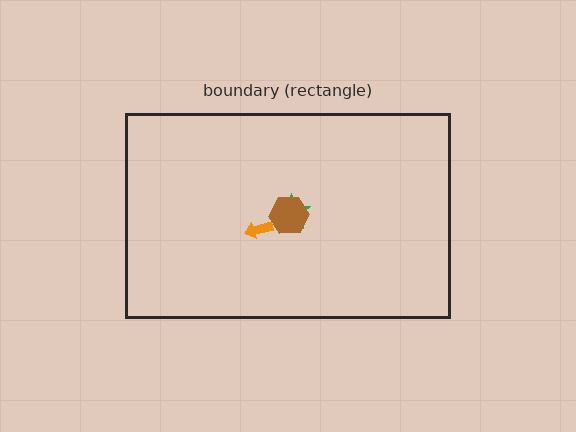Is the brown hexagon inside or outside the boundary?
Inside.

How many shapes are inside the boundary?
3 inside, 0 outside.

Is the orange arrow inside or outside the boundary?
Inside.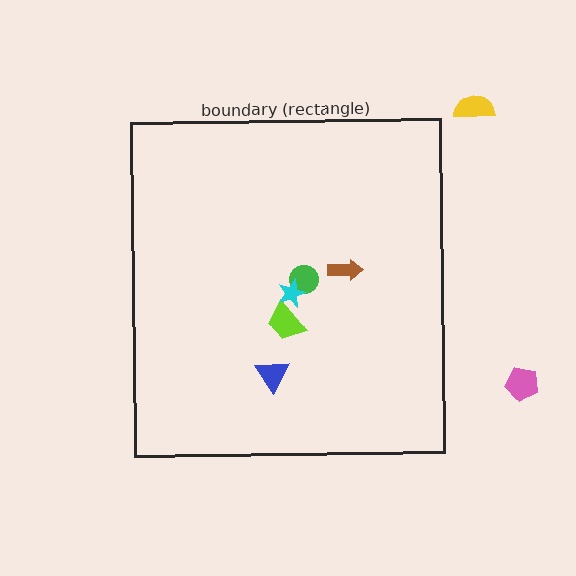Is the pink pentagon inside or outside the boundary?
Outside.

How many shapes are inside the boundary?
5 inside, 2 outside.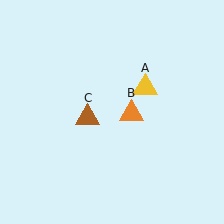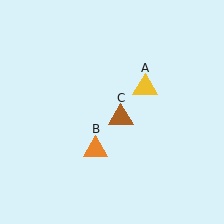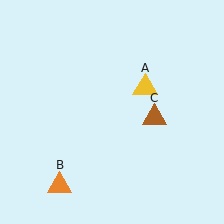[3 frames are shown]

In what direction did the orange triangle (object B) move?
The orange triangle (object B) moved down and to the left.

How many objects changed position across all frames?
2 objects changed position: orange triangle (object B), brown triangle (object C).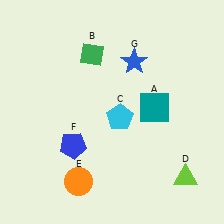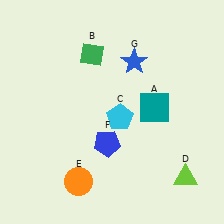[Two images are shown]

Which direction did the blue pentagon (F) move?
The blue pentagon (F) moved right.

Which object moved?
The blue pentagon (F) moved right.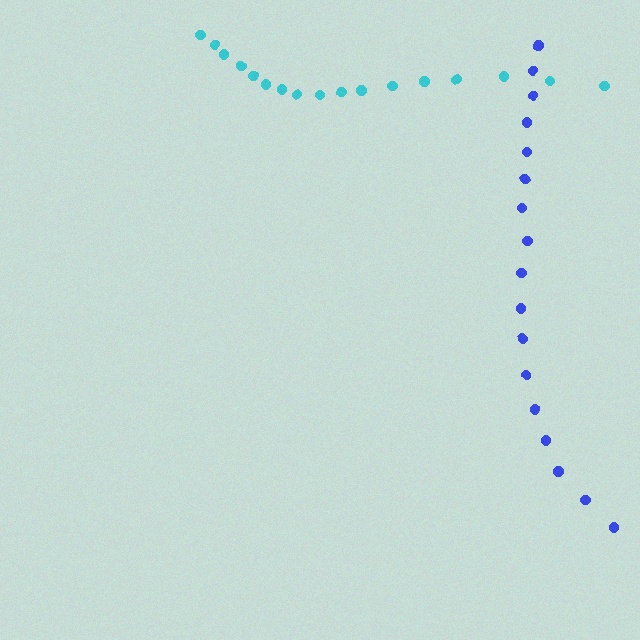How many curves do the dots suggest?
There are 2 distinct paths.